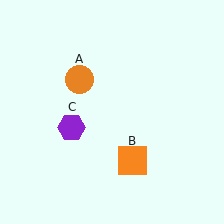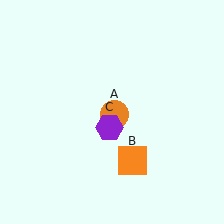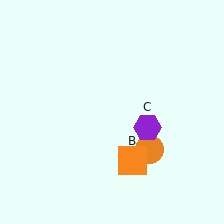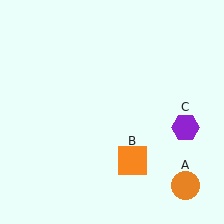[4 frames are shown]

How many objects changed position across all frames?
2 objects changed position: orange circle (object A), purple hexagon (object C).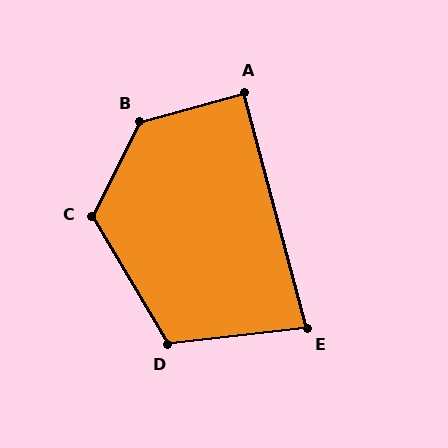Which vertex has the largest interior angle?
B, at approximately 132 degrees.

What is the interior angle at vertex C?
Approximately 122 degrees (obtuse).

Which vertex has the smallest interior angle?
E, at approximately 82 degrees.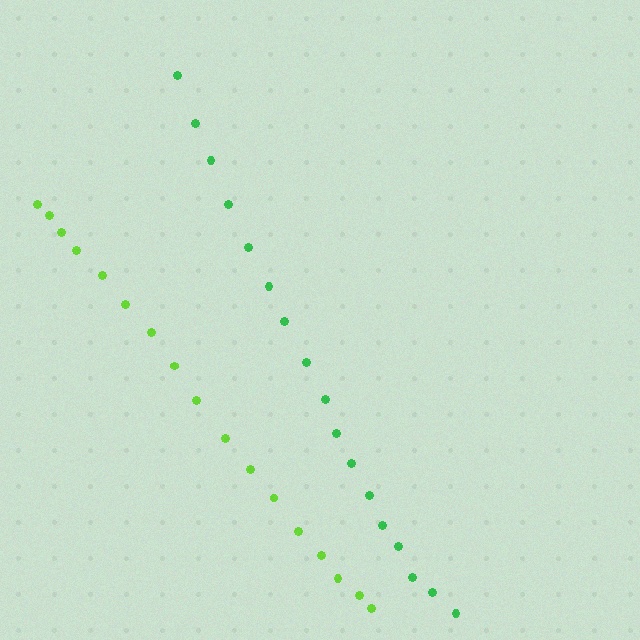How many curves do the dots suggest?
There are 2 distinct paths.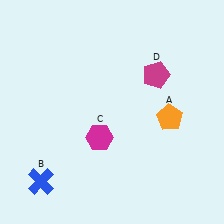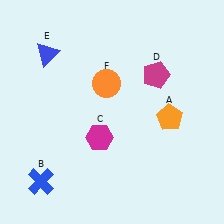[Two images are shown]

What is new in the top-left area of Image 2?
A blue triangle (E) was added in the top-left area of Image 2.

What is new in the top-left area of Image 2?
An orange circle (F) was added in the top-left area of Image 2.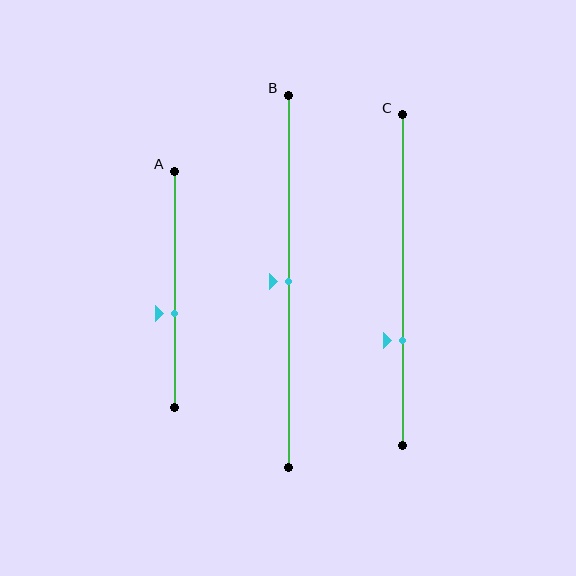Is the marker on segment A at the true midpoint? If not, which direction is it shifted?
No, the marker on segment A is shifted downward by about 10% of the segment length.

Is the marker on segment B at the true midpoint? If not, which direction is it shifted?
Yes, the marker on segment B is at the true midpoint.